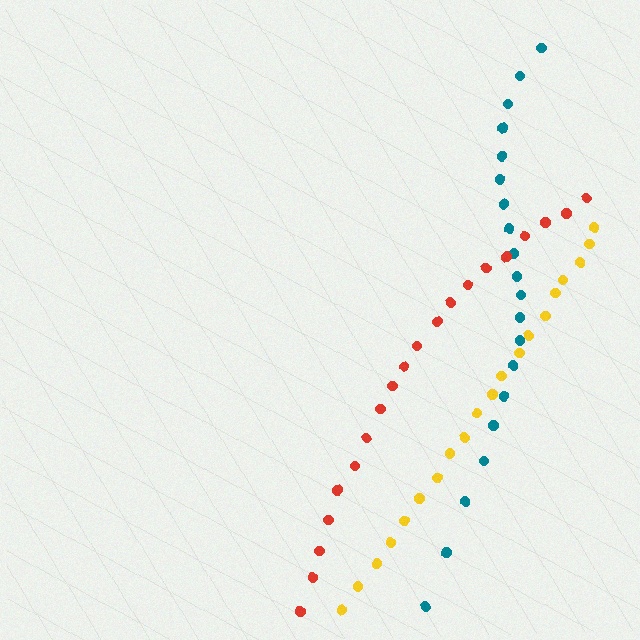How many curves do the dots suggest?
There are 3 distinct paths.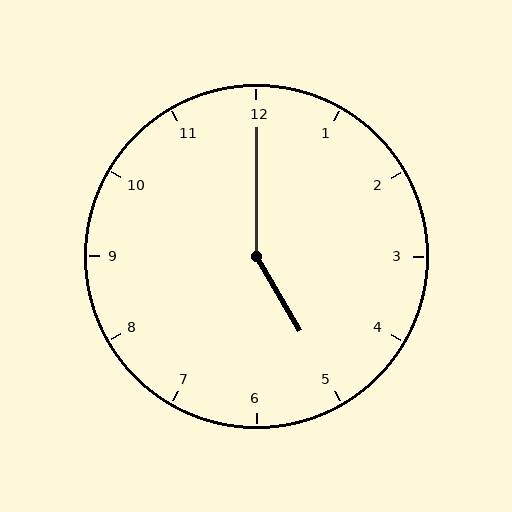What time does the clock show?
5:00.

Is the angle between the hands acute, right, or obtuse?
It is obtuse.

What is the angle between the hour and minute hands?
Approximately 150 degrees.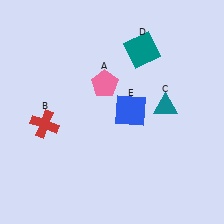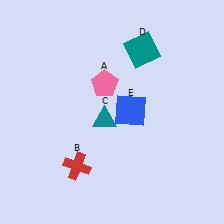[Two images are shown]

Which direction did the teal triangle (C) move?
The teal triangle (C) moved left.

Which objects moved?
The objects that moved are: the red cross (B), the teal triangle (C).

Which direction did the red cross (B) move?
The red cross (B) moved down.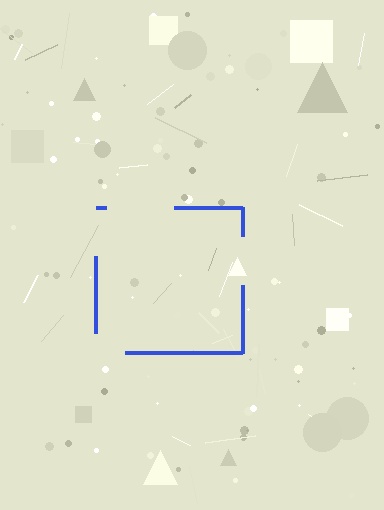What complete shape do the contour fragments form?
The contour fragments form a square.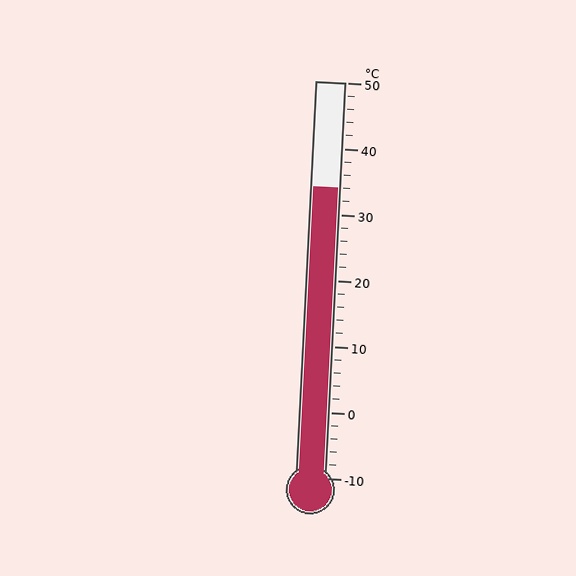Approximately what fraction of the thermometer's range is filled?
The thermometer is filled to approximately 75% of its range.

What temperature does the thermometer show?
The thermometer shows approximately 34°C.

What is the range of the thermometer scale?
The thermometer scale ranges from -10°C to 50°C.